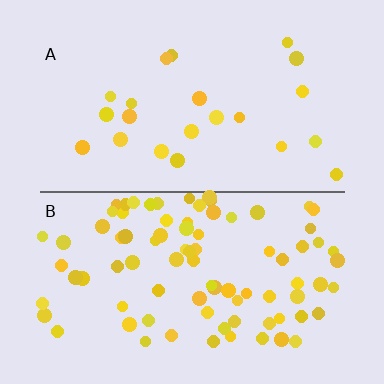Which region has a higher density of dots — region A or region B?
B (the bottom).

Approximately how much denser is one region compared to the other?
Approximately 3.8× — region B over region A.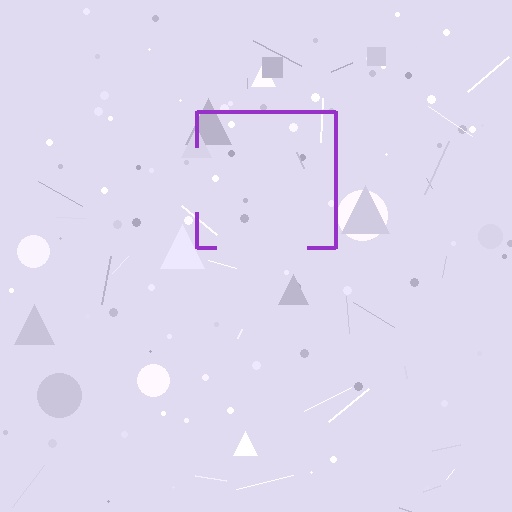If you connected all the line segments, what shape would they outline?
They would outline a square.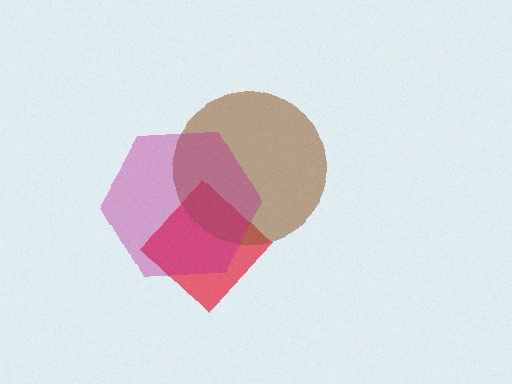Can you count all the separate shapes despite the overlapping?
Yes, there are 3 separate shapes.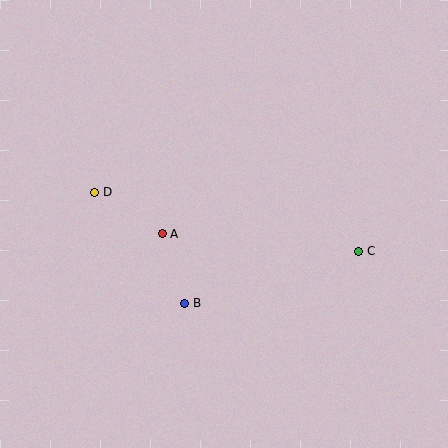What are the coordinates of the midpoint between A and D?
The midpoint between A and D is at (129, 213).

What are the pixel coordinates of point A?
Point A is at (162, 234).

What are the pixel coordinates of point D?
Point D is at (95, 192).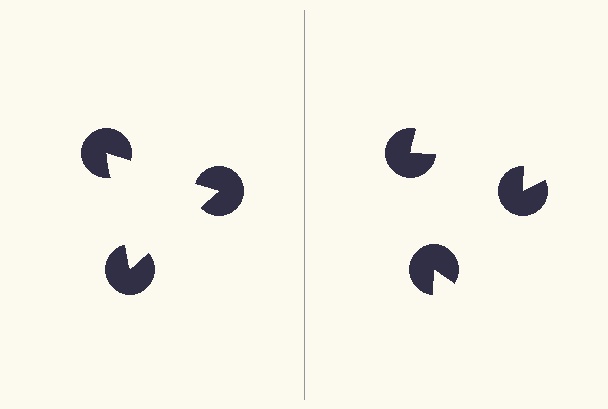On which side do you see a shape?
An illusory triangle appears on the left side. On the right side the wedge cuts are rotated, so no coherent shape forms.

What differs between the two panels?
The pac-man discs are positioned identically on both sides; only the wedge orientations differ. On the left they align to a triangle; on the right they are misaligned.